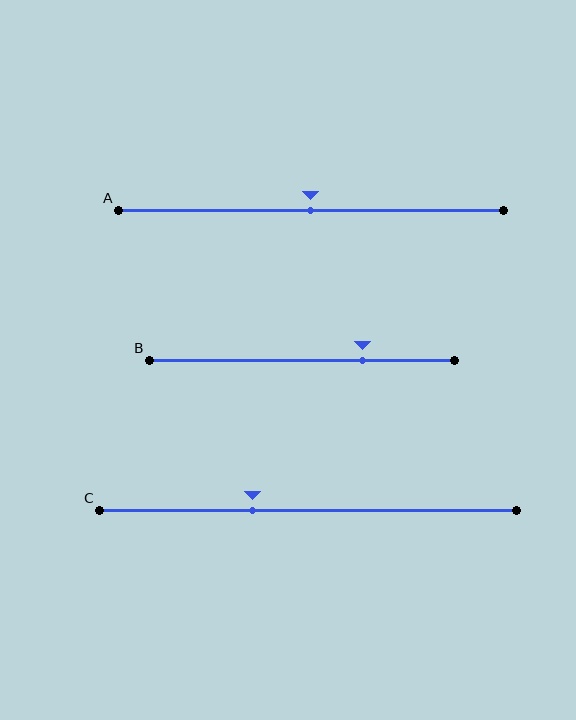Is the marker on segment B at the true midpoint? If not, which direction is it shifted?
No, the marker on segment B is shifted to the right by about 20% of the segment length.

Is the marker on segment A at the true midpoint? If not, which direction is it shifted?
Yes, the marker on segment A is at the true midpoint.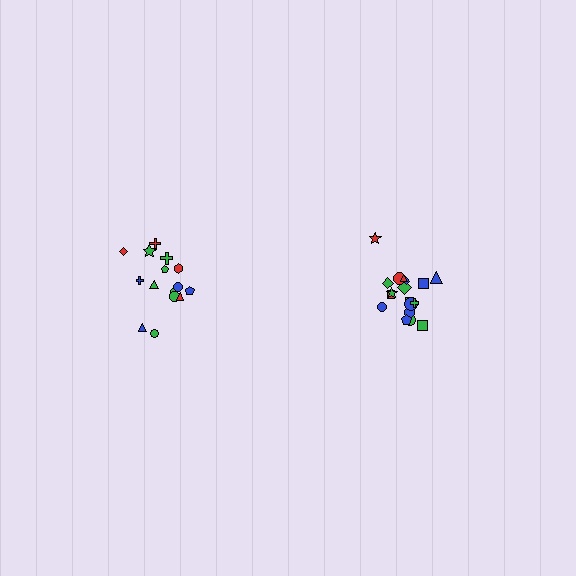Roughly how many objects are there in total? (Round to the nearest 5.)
Roughly 35 objects in total.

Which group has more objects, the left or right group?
The right group.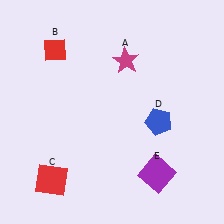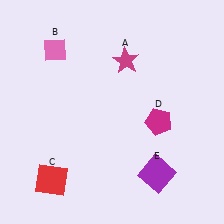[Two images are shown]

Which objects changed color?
B changed from red to pink. D changed from blue to magenta.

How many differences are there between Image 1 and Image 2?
There are 2 differences between the two images.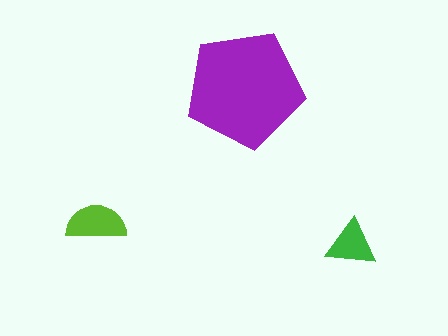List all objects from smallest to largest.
The green triangle, the lime semicircle, the purple pentagon.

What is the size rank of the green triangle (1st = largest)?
3rd.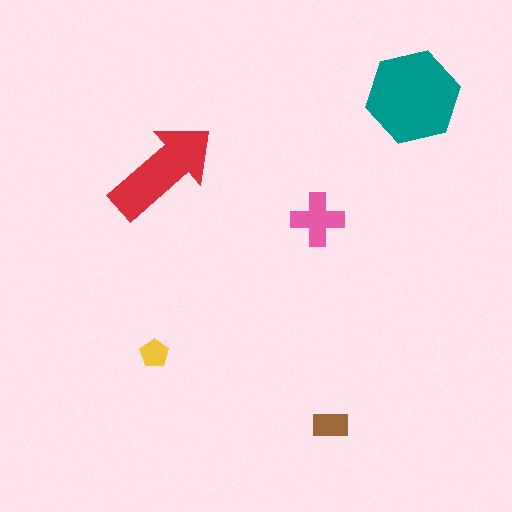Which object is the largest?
The teal hexagon.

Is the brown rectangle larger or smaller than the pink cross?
Smaller.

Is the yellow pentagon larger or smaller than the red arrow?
Smaller.